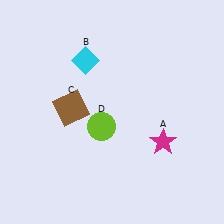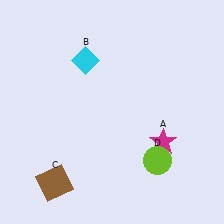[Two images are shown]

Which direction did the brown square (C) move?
The brown square (C) moved down.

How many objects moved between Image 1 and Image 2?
2 objects moved between the two images.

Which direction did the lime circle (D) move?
The lime circle (D) moved right.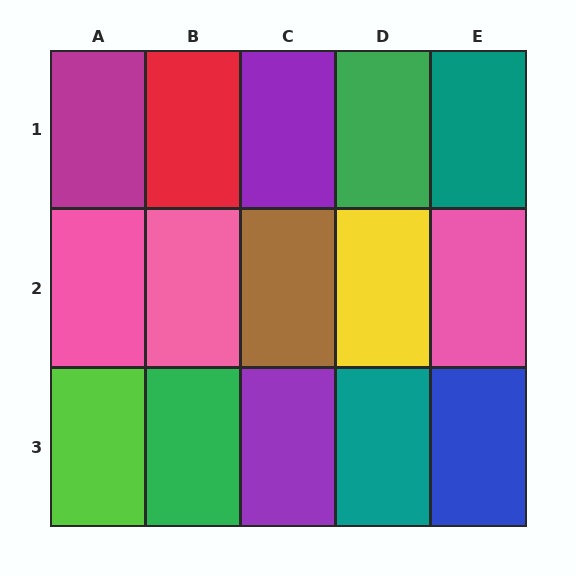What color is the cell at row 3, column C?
Purple.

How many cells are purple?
2 cells are purple.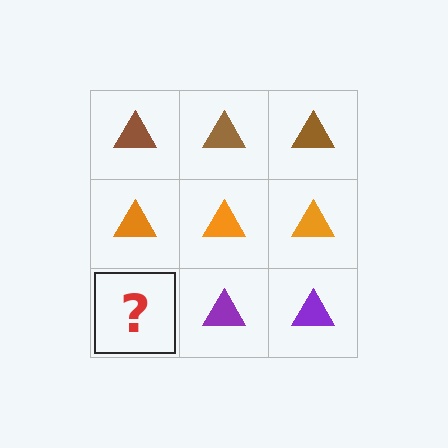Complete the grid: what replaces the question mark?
The question mark should be replaced with a purple triangle.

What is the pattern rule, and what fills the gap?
The rule is that each row has a consistent color. The gap should be filled with a purple triangle.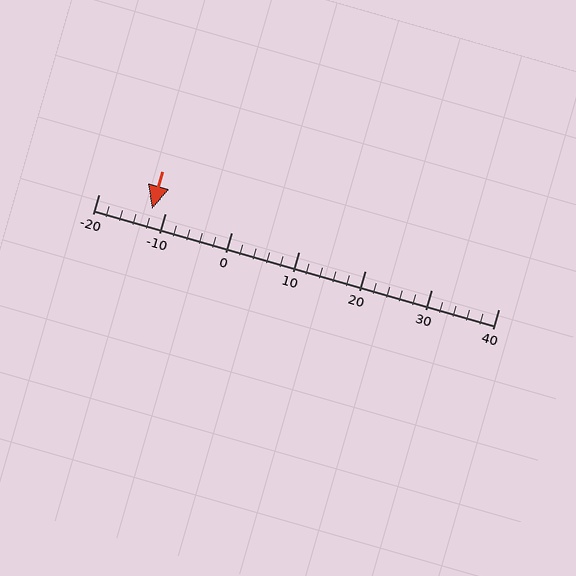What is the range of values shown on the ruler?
The ruler shows values from -20 to 40.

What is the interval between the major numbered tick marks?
The major tick marks are spaced 10 units apart.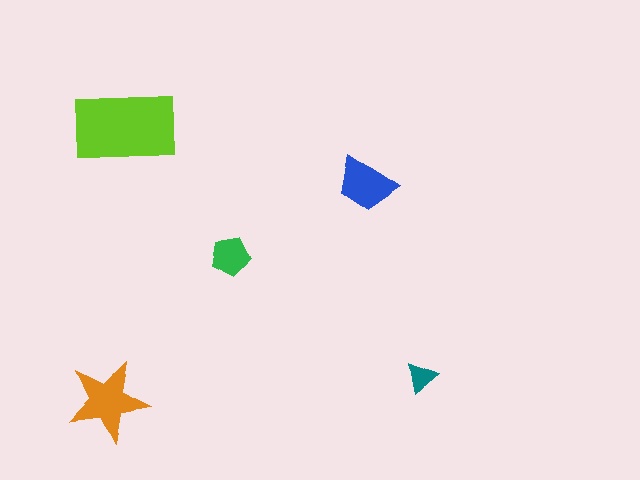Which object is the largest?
The lime rectangle.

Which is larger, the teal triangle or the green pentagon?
The green pentagon.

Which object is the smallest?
The teal triangle.